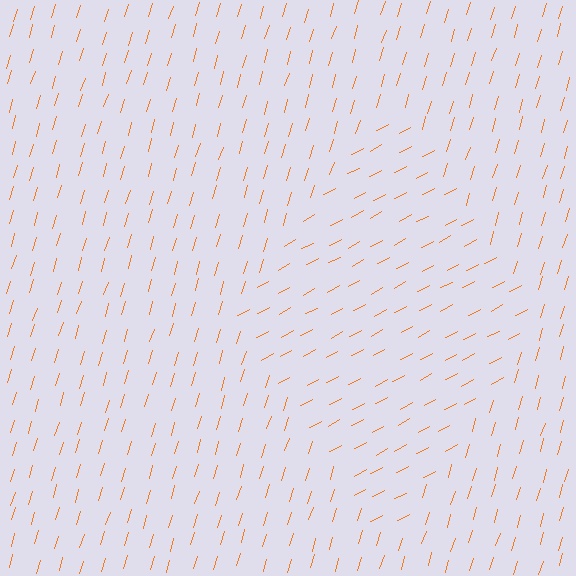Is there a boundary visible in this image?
Yes, there is a texture boundary formed by a change in line orientation.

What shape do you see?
I see a diamond.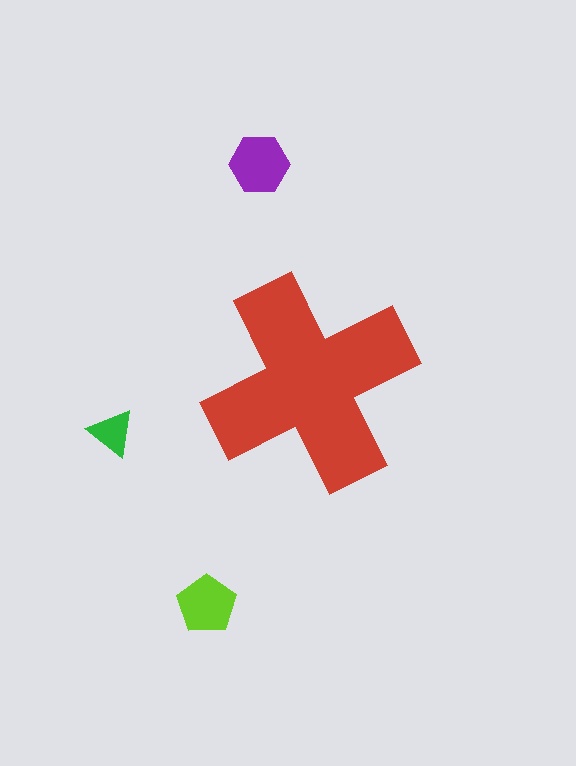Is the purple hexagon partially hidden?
No, the purple hexagon is fully visible.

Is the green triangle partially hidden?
No, the green triangle is fully visible.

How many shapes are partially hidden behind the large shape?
0 shapes are partially hidden.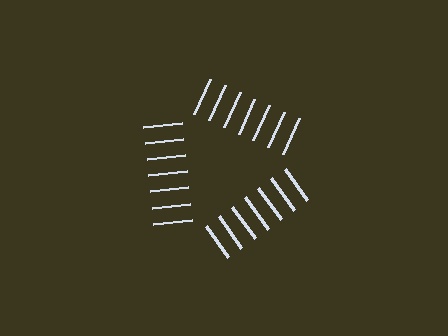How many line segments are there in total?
21 — 7 along each of the 3 edges.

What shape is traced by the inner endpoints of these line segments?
An illusory triangle — the line segments terminate on its edges but no continuous stroke is drawn.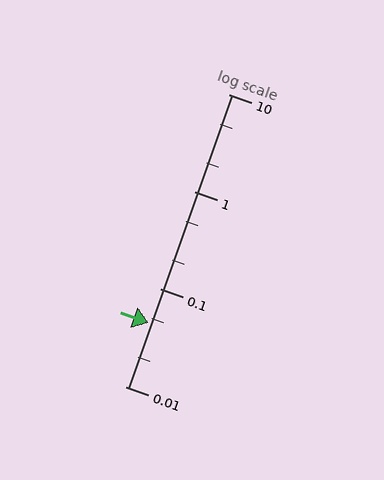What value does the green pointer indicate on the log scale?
The pointer indicates approximately 0.045.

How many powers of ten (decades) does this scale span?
The scale spans 3 decades, from 0.01 to 10.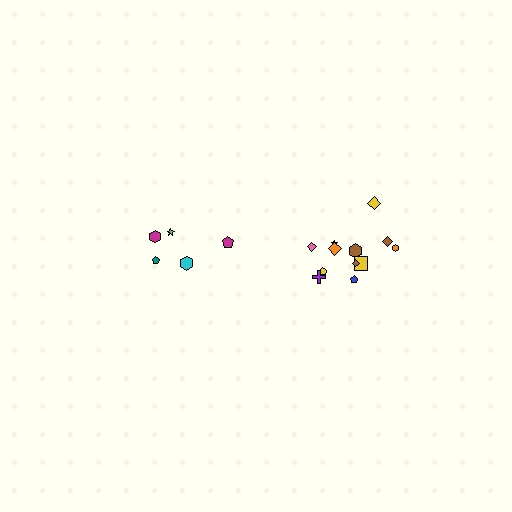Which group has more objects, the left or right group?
The right group.